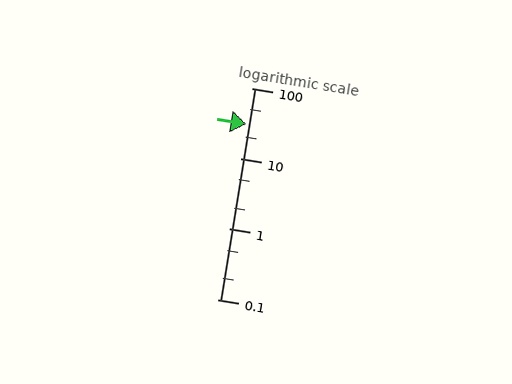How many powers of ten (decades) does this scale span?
The scale spans 3 decades, from 0.1 to 100.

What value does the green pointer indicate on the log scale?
The pointer indicates approximately 31.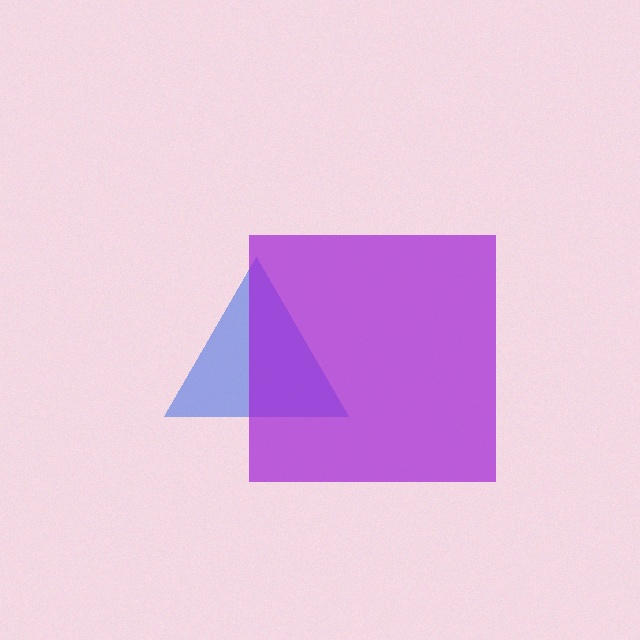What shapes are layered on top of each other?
The layered shapes are: a blue triangle, a purple square.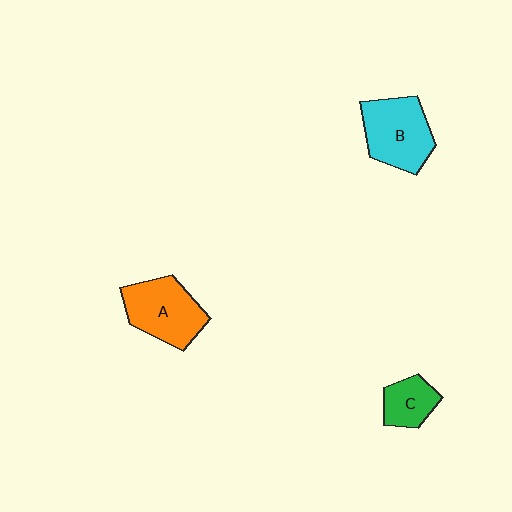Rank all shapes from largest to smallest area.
From largest to smallest: B (cyan), A (orange), C (green).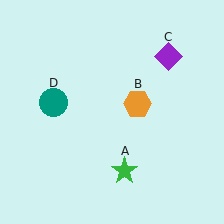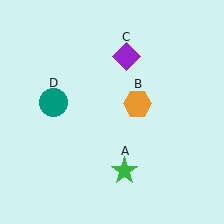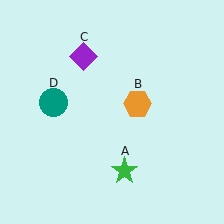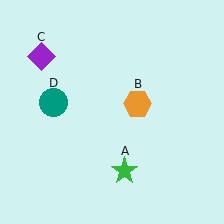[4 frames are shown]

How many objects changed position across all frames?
1 object changed position: purple diamond (object C).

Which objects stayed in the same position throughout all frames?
Green star (object A) and orange hexagon (object B) and teal circle (object D) remained stationary.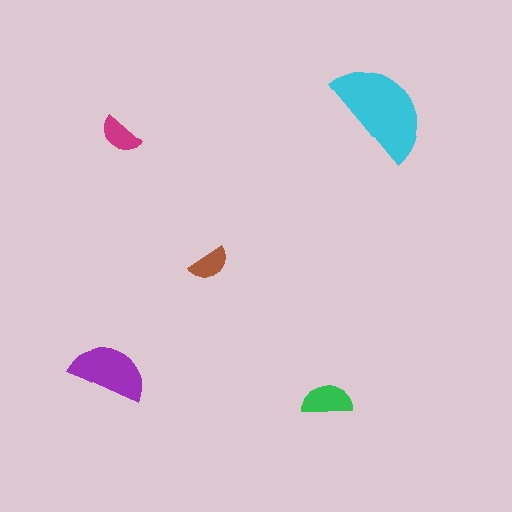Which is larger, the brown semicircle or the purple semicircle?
The purple one.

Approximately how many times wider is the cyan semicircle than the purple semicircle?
About 1.5 times wider.